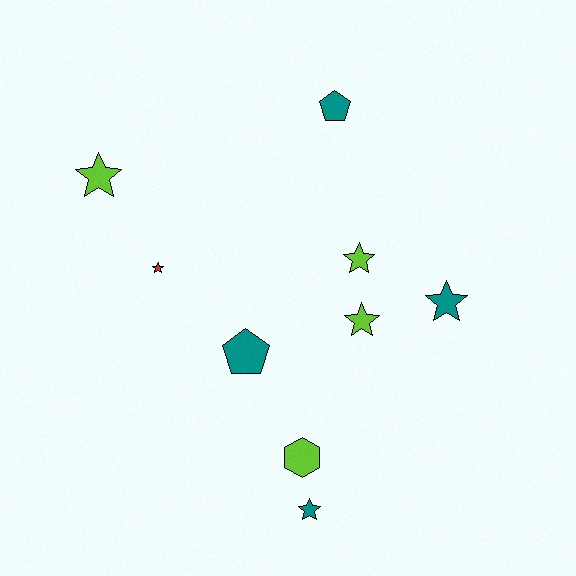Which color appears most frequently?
Teal, with 4 objects.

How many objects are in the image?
There are 9 objects.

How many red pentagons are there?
There are no red pentagons.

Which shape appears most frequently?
Star, with 6 objects.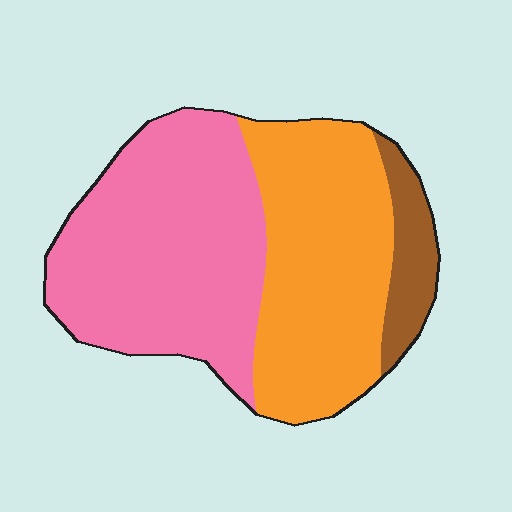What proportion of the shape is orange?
Orange takes up about two fifths (2/5) of the shape.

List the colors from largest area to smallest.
From largest to smallest: pink, orange, brown.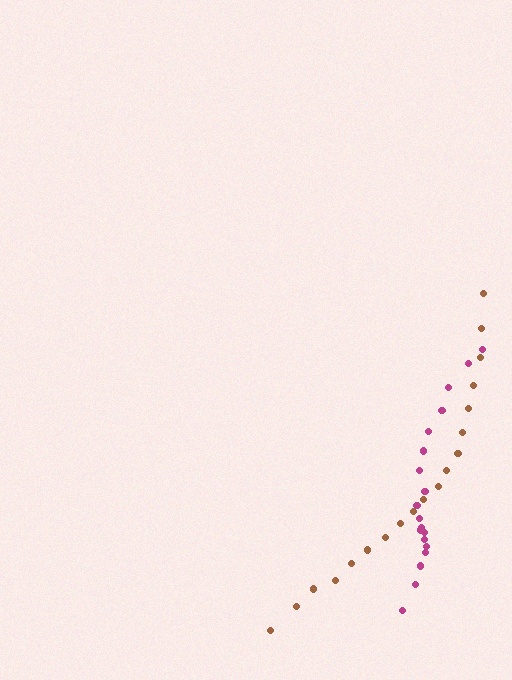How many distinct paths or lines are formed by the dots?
There are 2 distinct paths.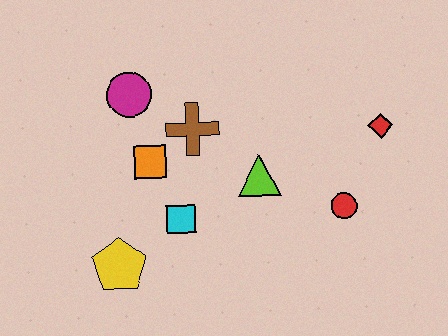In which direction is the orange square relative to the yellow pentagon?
The orange square is above the yellow pentagon.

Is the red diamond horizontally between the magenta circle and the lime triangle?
No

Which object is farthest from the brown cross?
The red diamond is farthest from the brown cross.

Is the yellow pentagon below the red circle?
Yes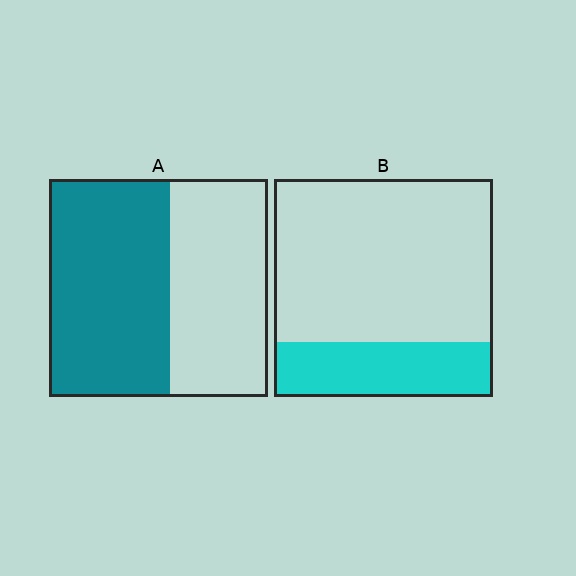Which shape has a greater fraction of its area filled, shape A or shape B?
Shape A.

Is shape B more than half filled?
No.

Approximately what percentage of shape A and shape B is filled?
A is approximately 55% and B is approximately 25%.